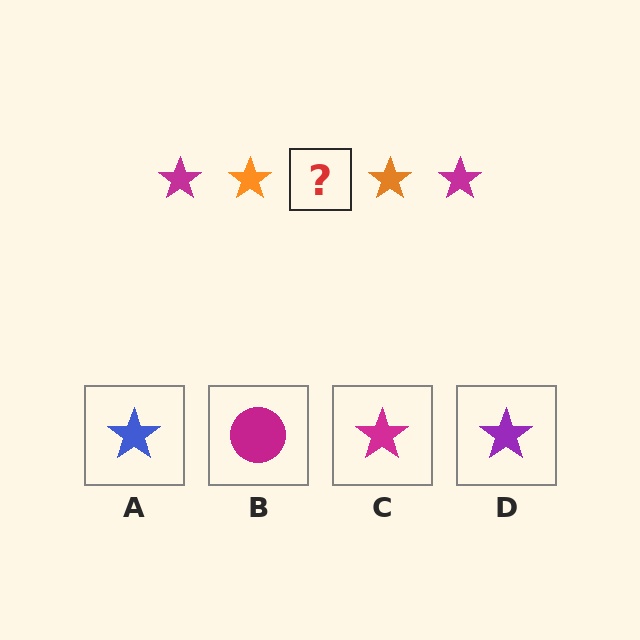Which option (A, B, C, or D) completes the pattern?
C.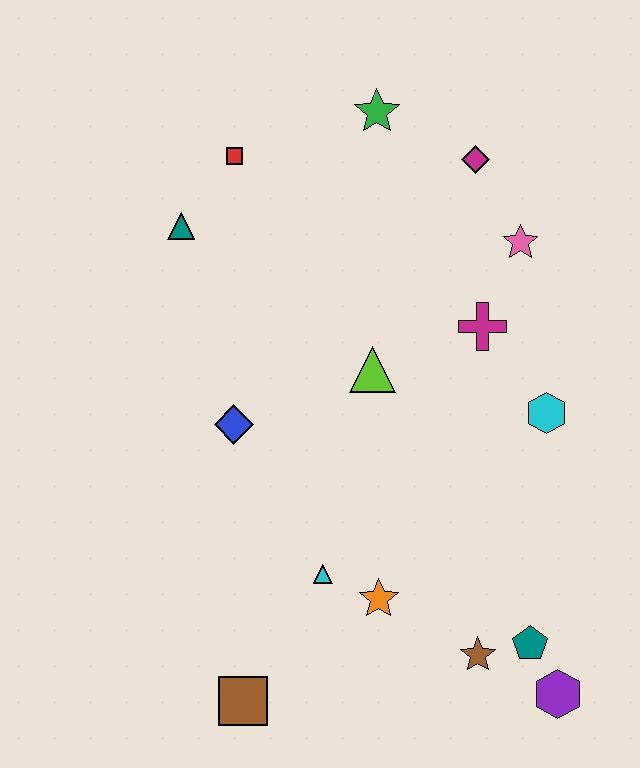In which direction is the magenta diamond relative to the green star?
The magenta diamond is to the right of the green star.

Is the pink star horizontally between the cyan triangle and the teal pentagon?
Yes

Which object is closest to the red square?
The teal triangle is closest to the red square.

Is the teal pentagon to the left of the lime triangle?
No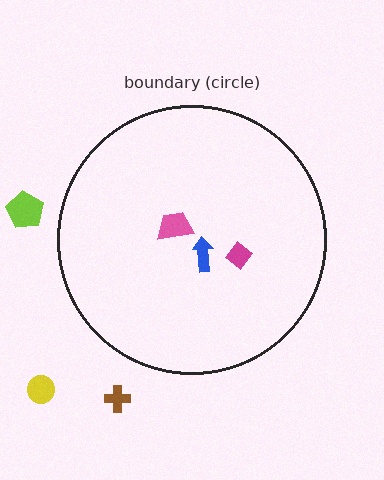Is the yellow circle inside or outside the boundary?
Outside.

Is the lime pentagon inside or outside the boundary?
Outside.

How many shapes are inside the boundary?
3 inside, 3 outside.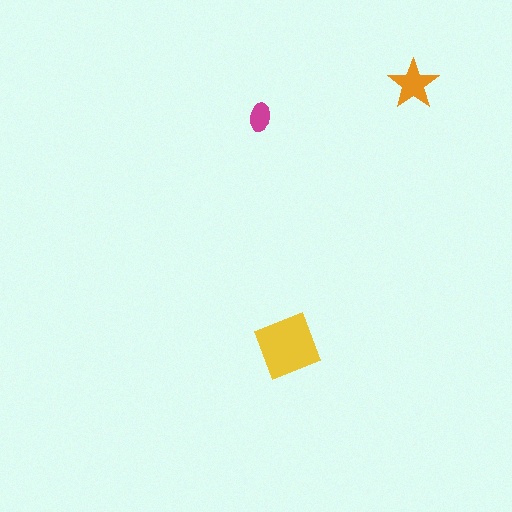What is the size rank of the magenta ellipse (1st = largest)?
3rd.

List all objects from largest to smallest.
The yellow square, the orange star, the magenta ellipse.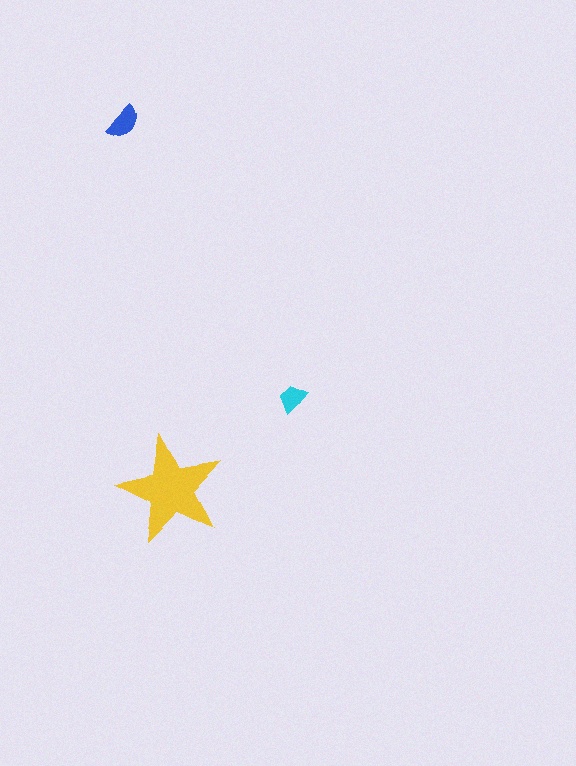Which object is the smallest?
The cyan trapezoid.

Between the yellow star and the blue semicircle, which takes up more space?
The yellow star.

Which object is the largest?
The yellow star.